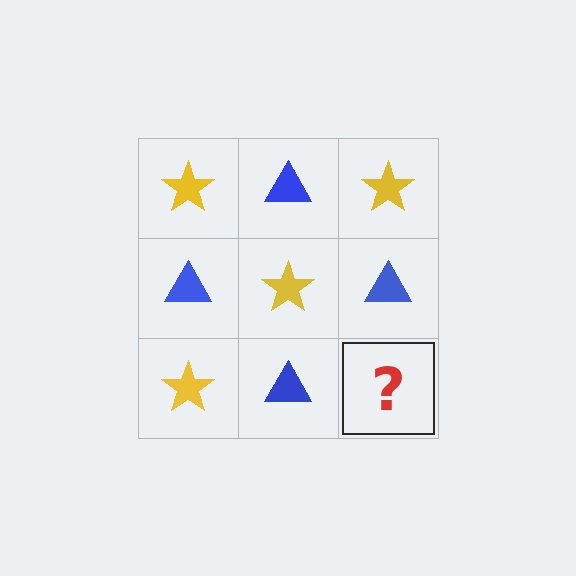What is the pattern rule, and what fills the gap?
The rule is that it alternates yellow star and blue triangle in a checkerboard pattern. The gap should be filled with a yellow star.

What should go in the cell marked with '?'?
The missing cell should contain a yellow star.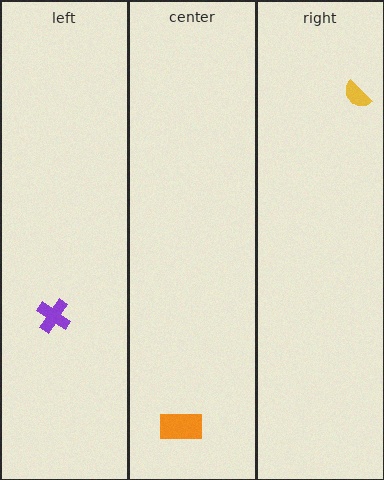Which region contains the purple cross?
The left region.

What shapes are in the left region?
The purple cross.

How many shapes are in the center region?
1.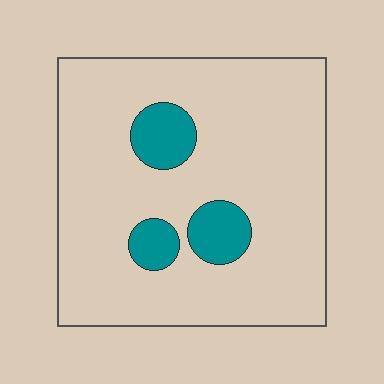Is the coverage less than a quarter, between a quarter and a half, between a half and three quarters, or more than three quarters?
Less than a quarter.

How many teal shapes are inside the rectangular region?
3.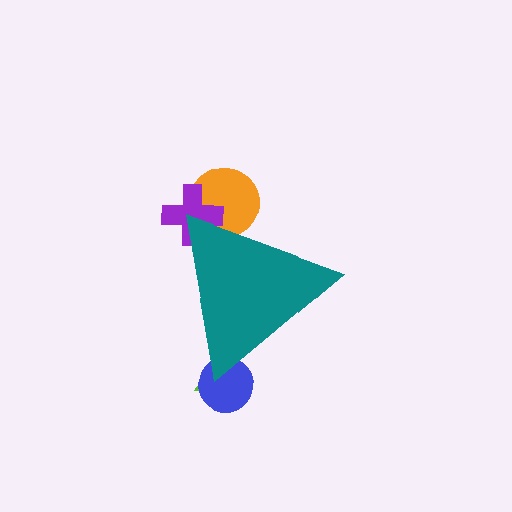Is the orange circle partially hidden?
Yes, the orange circle is partially hidden behind the teal triangle.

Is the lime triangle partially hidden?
Yes, the lime triangle is partially hidden behind the teal triangle.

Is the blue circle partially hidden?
Yes, the blue circle is partially hidden behind the teal triangle.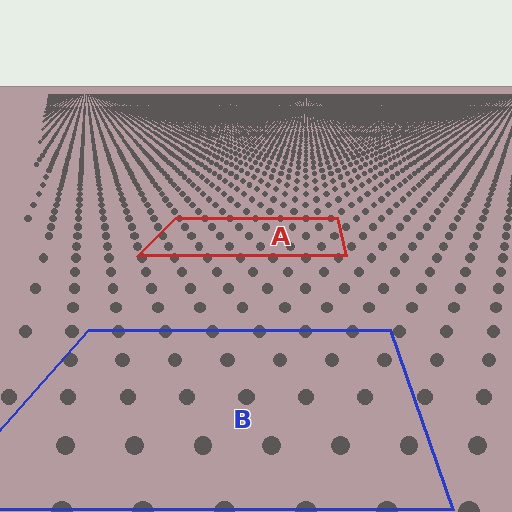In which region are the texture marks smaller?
The texture marks are smaller in region A, because it is farther away.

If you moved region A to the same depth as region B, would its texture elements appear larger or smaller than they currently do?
They would appear larger. At a closer depth, the same texture elements are projected at a bigger on-screen size.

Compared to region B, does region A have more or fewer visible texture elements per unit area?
Region A has more texture elements per unit area — they are packed more densely because it is farther away.